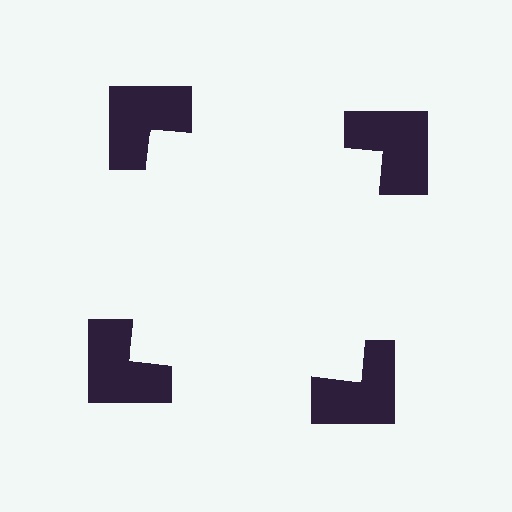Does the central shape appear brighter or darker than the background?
It typically appears slightly brighter than the background, even though no actual brightness change is drawn.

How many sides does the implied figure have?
4 sides.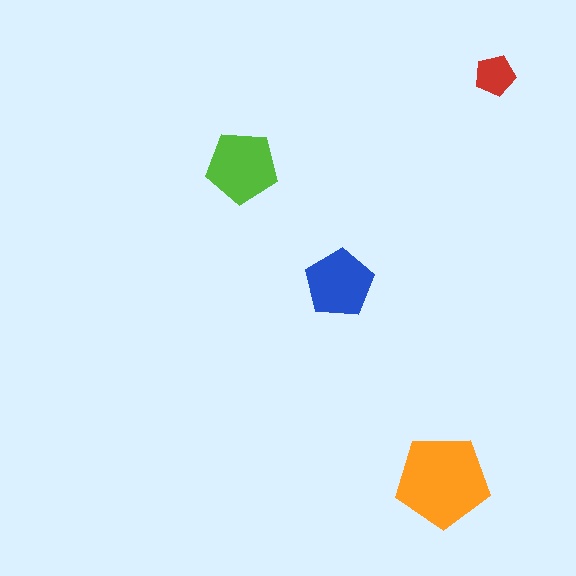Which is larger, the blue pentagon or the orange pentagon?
The orange one.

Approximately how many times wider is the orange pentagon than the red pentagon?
About 2.5 times wider.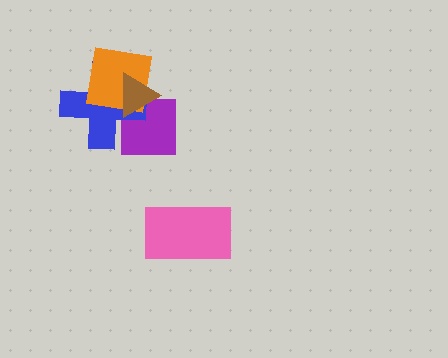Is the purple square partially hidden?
Yes, it is partially covered by another shape.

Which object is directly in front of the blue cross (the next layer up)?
The orange square is directly in front of the blue cross.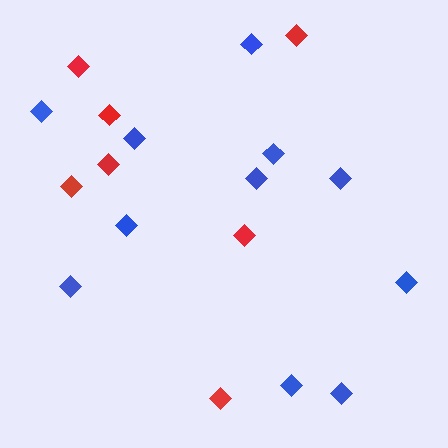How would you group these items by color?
There are 2 groups: one group of red diamonds (7) and one group of blue diamonds (11).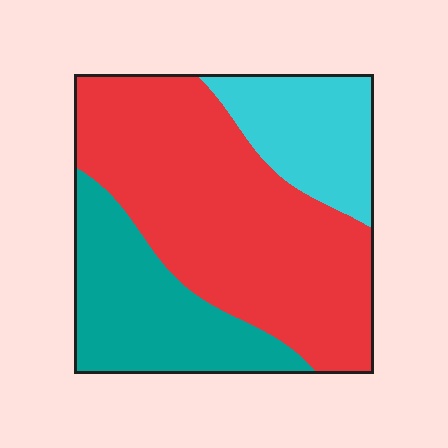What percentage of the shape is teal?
Teal takes up about one quarter (1/4) of the shape.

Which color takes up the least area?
Cyan, at roughly 20%.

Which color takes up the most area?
Red, at roughly 55%.